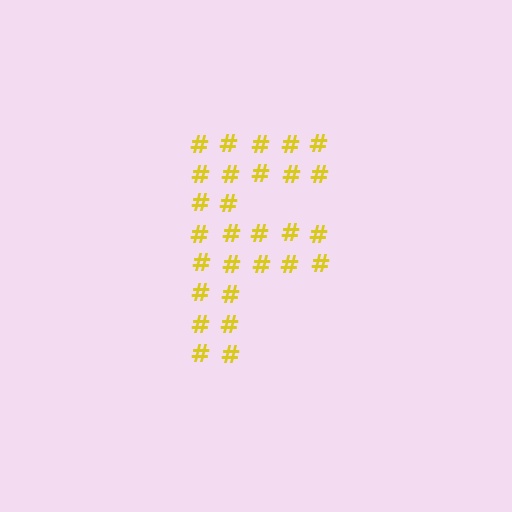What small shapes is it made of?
It is made of small hash symbols.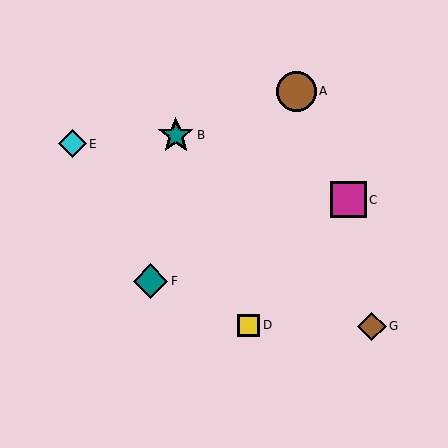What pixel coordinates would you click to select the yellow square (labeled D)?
Click at (249, 325) to select the yellow square D.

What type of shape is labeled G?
Shape G is a brown diamond.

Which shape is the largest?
The brown circle (labeled A) is the largest.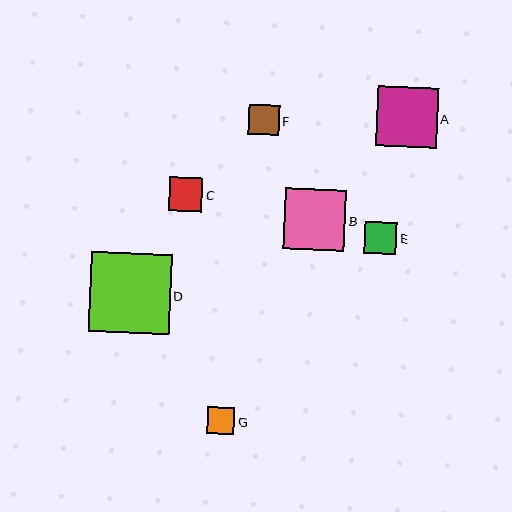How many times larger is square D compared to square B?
Square D is approximately 1.3 times the size of square B.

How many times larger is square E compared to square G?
Square E is approximately 1.2 times the size of square G.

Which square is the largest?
Square D is the largest with a size of approximately 81 pixels.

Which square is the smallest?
Square G is the smallest with a size of approximately 27 pixels.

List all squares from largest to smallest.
From largest to smallest: D, B, A, C, E, F, G.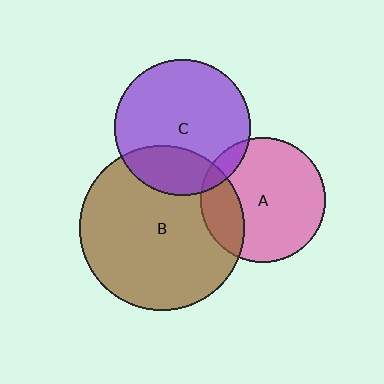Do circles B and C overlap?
Yes.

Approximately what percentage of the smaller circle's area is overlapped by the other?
Approximately 25%.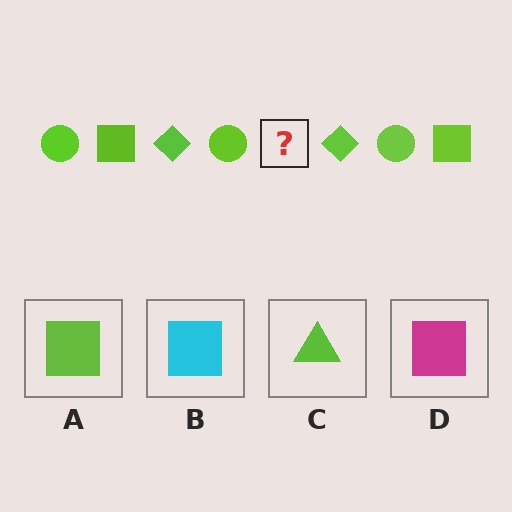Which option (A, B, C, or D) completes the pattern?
A.